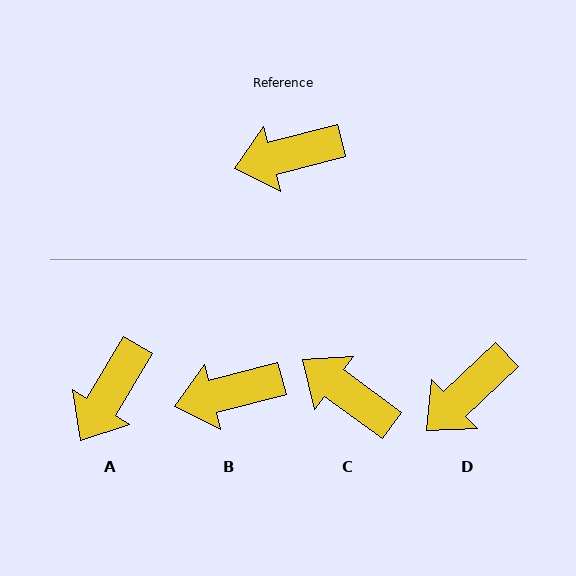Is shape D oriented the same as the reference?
No, it is off by about 29 degrees.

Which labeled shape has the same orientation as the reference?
B.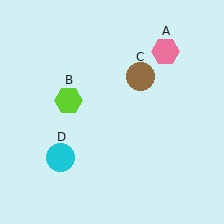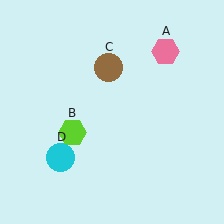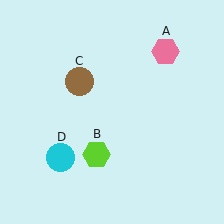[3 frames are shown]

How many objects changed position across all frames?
2 objects changed position: lime hexagon (object B), brown circle (object C).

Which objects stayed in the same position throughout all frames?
Pink hexagon (object A) and cyan circle (object D) remained stationary.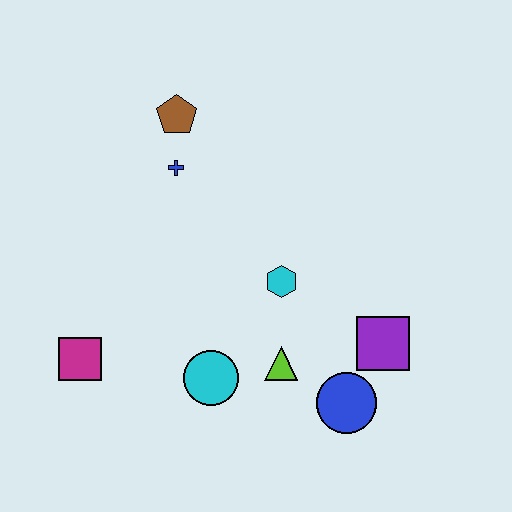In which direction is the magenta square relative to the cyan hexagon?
The magenta square is to the left of the cyan hexagon.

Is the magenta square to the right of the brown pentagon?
No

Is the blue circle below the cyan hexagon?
Yes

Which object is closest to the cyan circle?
The lime triangle is closest to the cyan circle.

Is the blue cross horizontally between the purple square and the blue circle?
No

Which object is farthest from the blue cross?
The blue circle is farthest from the blue cross.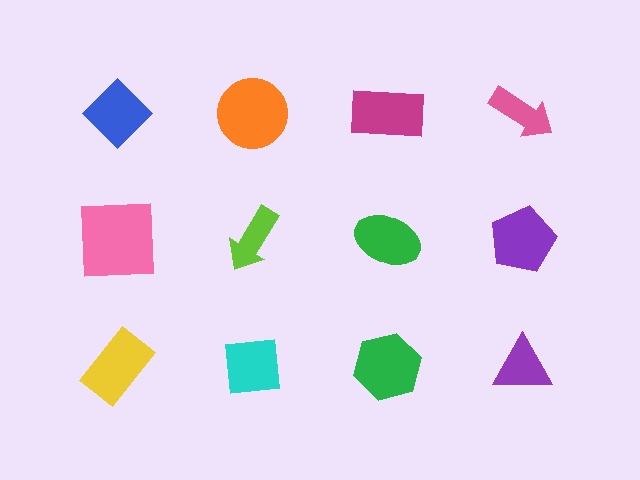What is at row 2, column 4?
A purple pentagon.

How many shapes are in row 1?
4 shapes.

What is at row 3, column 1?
A yellow rectangle.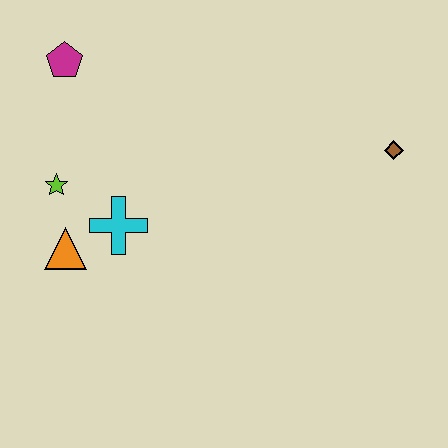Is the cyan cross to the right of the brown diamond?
No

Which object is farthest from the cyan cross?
The brown diamond is farthest from the cyan cross.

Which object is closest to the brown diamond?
The cyan cross is closest to the brown diamond.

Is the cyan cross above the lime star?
No